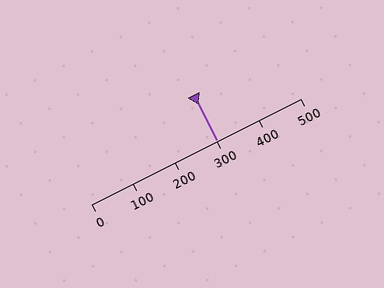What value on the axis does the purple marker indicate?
The marker indicates approximately 300.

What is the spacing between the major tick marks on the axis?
The major ticks are spaced 100 apart.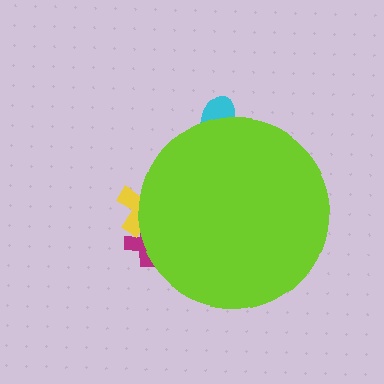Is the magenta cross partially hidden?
Yes, the magenta cross is partially hidden behind the lime circle.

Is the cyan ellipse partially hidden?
Yes, the cyan ellipse is partially hidden behind the lime circle.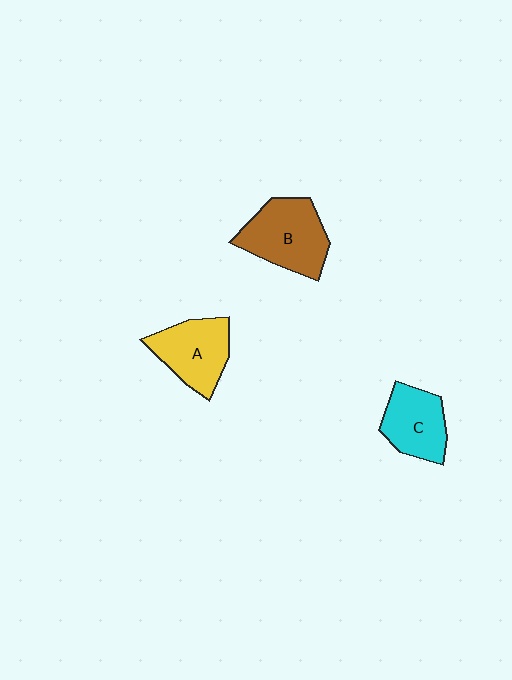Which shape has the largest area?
Shape B (brown).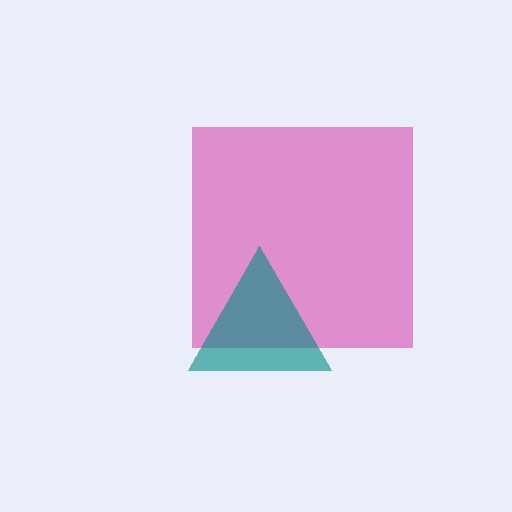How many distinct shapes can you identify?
There are 2 distinct shapes: a magenta square, a teal triangle.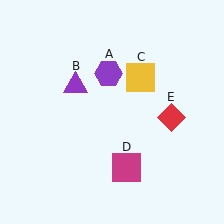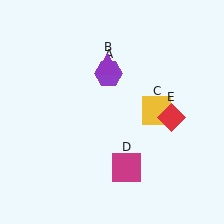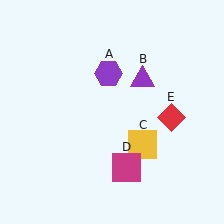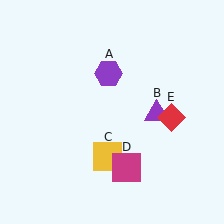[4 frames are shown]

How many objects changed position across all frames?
2 objects changed position: purple triangle (object B), yellow square (object C).